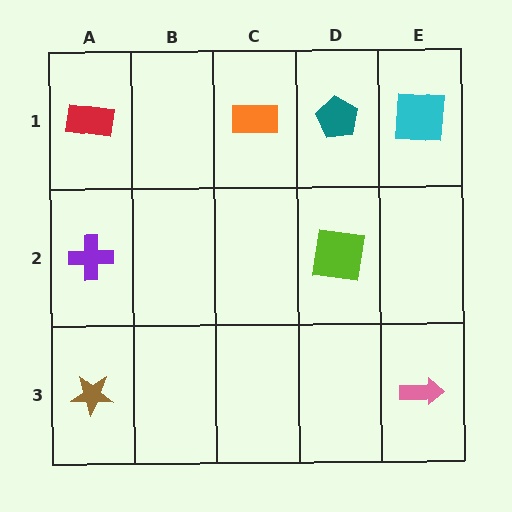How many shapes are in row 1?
4 shapes.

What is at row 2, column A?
A purple cross.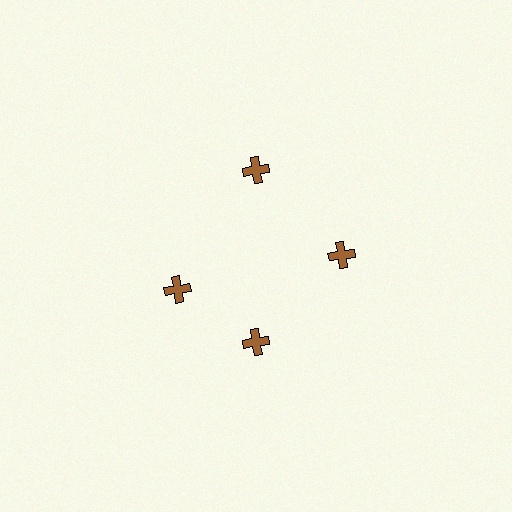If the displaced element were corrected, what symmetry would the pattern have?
It would have 4-fold rotational symmetry — the pattern would map onto itself every 90 degrees.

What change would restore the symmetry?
The symmetry would be restored by rotating it back into even spacing with its neighbors so that all 4 crosses sit at equal angles and equal distance from the center.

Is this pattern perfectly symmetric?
No. The 4 brown crosses are arranged in a ring, but one element near the 9 o'clock position is rotated out of alignment along the ring, breaking the 4-fold rotational symmetry.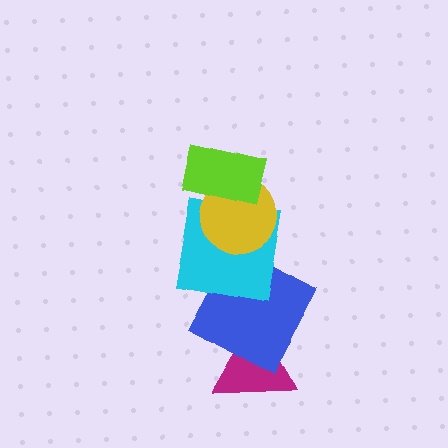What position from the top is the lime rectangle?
The lime rectangle is 1st from the top.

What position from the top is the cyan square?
The cyan square is 3rd from the top.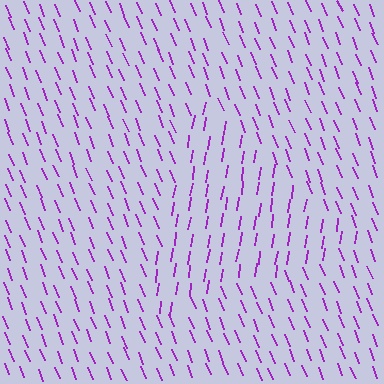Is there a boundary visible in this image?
Yes, there is a texture boundary formed by a change in line orientation.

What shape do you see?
I see a triangle.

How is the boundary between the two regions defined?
The boundary is defined purely by a change in line orientation (approximately 31 degrees difference). All lines are the same color and thickness.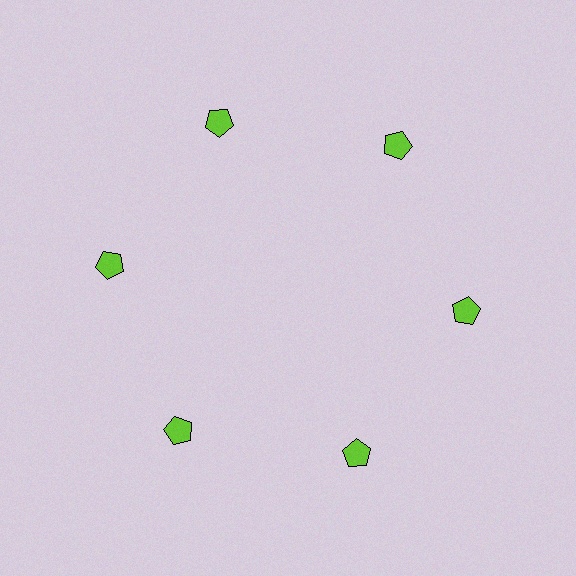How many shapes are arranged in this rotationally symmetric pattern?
There are 6 shapes, arranged in 6 groups of 1.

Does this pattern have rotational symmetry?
Yes, this pattern has 6-fold rotational symmetry. It looks the same after rotating 60 degrees around the center.